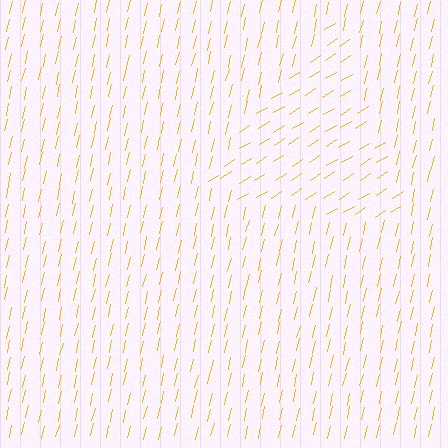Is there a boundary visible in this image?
Yes, there is a texture boundary formed by a change in line orientation.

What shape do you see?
I see a triangle.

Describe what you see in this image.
The image is filled with small yellow line segments. A triangle region in the image has lines oriented differently from the surrounding lines, creating a visible texture boundary.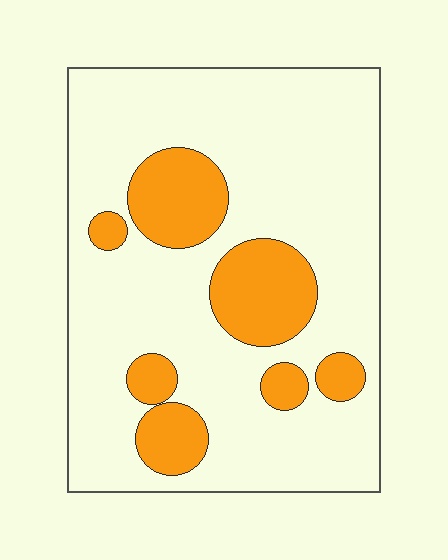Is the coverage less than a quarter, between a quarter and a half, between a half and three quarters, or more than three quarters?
Less than a quarter.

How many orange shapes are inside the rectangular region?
7.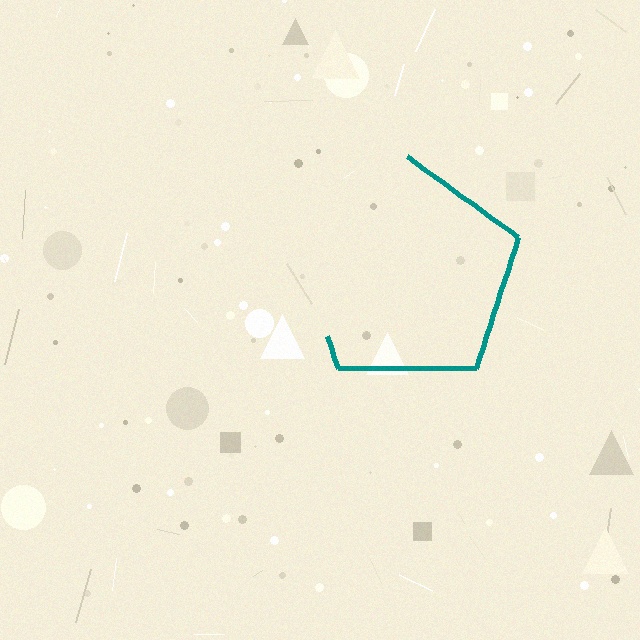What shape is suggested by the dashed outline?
The dashed outline suggests a pentagon.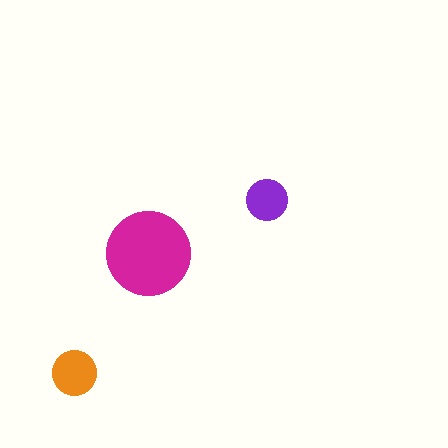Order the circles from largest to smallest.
the magenta one, the orange one, the purple one.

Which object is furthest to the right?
The purple circle is rightmost.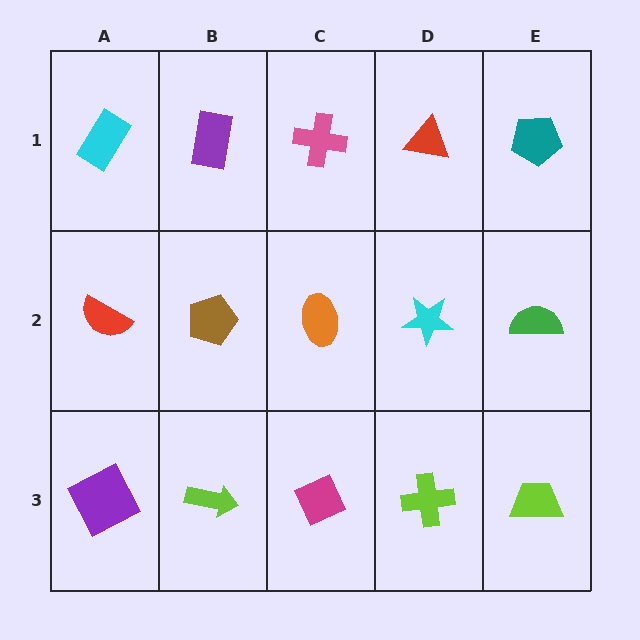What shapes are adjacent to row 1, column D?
A cyan star (row 2, column D), a pink cross (row 1, column C), a teal pentagon (row 1, column E).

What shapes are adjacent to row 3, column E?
A green semicircle (row 2, column E), a lime cross (row 3, column D).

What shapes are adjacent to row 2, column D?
A red triangle (row 1, column D), a lime cross (row 3, column D), an orange ellipse (row 2, column C), a green semicircle (row 2, column E).